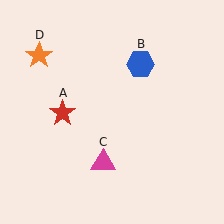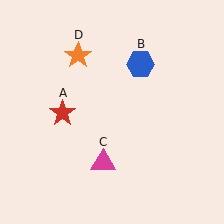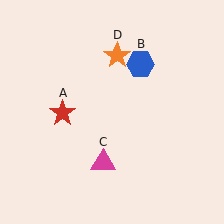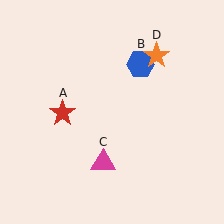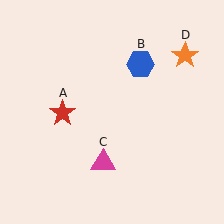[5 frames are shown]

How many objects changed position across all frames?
1 object changed position: orange star (object D).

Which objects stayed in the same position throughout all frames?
Red star (object A) and blue hexagon (object B) and magenta triangle (object C) remained stationary.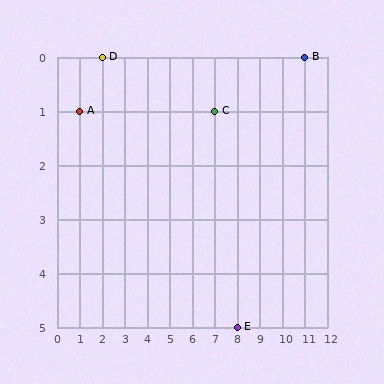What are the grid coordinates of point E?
Point E is at grid coordinates (8, 5).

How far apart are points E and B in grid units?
Points E and B are 3 columns and 5 rows apart (about 5.8 grid units diagonally).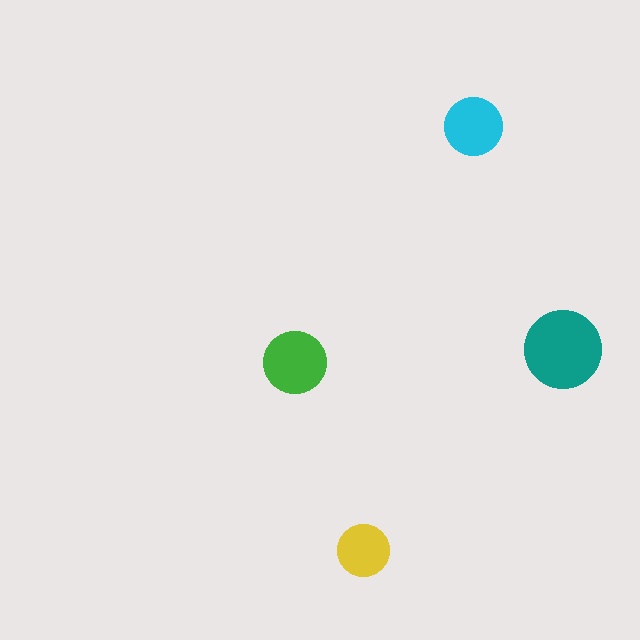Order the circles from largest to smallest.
the teal one, the green one, the cyan one, the yellow one.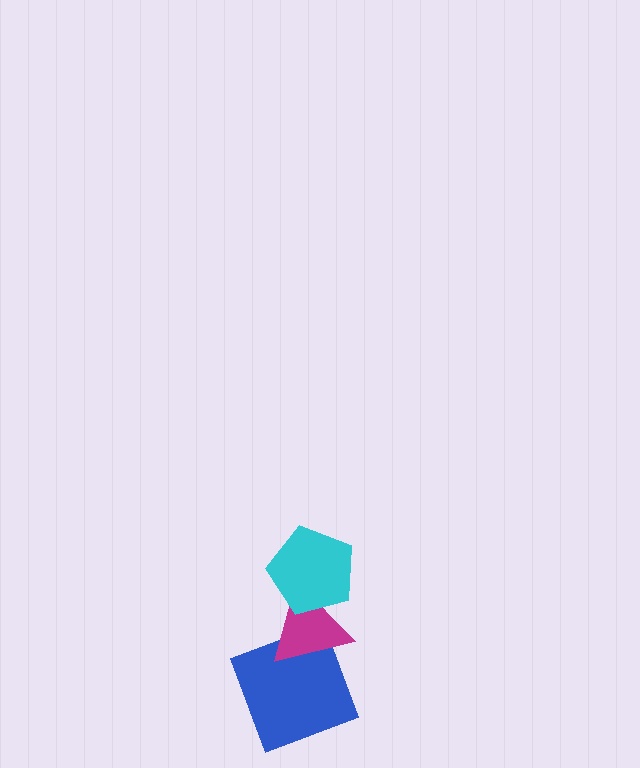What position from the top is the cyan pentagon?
The cyan pentagon is 1st from the top.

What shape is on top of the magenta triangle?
The cyan pentagon is on top of the magenta triangle.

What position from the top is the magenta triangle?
The magenta triangle is 2nd from the top.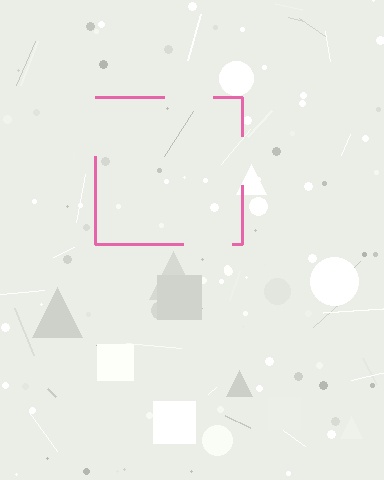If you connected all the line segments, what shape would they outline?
They would outline a square.